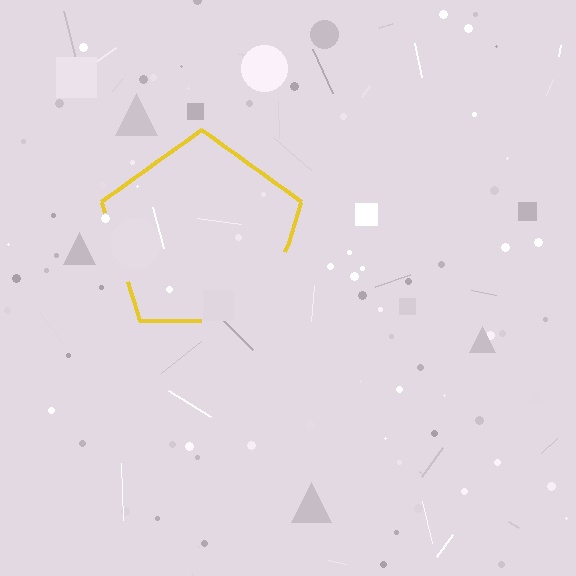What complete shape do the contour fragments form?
The contour fragments form a pentagon.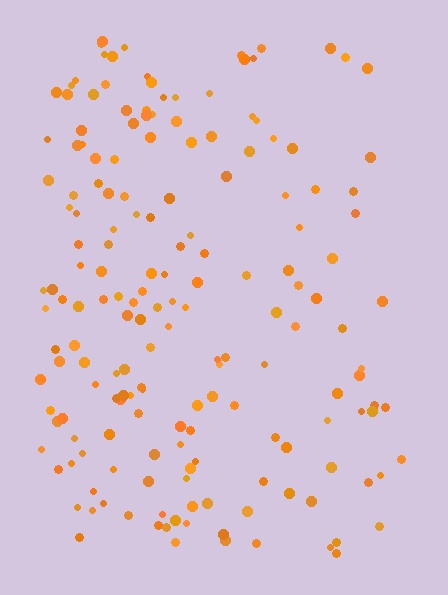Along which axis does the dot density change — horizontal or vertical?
Horizontal.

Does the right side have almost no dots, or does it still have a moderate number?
Still a moderate number, just noticeably fewer than the left.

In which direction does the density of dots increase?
From right to left, with the left side densest.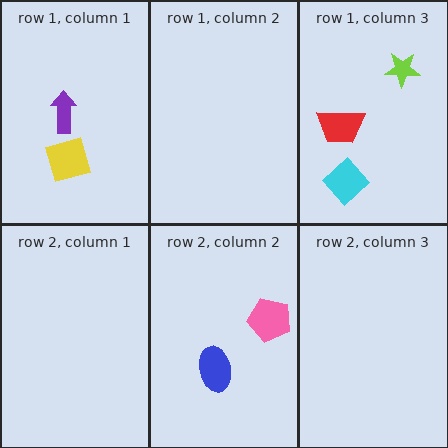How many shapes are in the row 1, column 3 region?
3.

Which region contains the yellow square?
The row 1, column 1 region.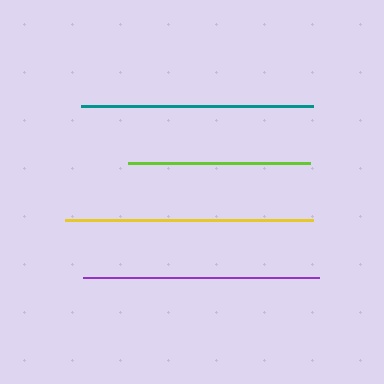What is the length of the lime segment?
The lime segment is approximately 182 pixels long.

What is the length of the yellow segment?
The yellow segment is approximately 249 pixels long.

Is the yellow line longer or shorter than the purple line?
The yellow line is longer than the purple line.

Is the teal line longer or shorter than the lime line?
The teal line is longer than the lime line.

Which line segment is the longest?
The yellow line is the longest at approximately 249 pixels.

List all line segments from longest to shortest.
From longest to shortest: yellow, purple, teal, lime.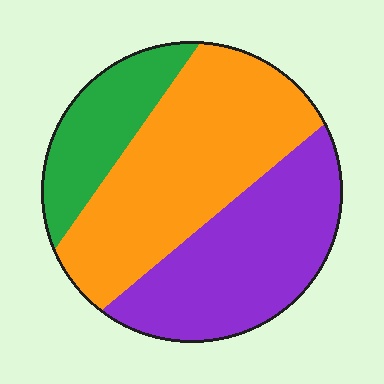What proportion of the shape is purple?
Purple covers 36% of the shape.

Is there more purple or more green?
Purple.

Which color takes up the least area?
Green, at roughly 20%.